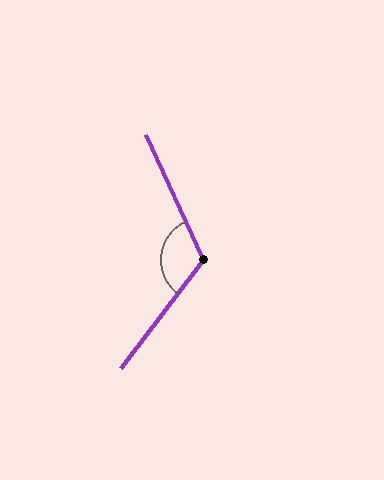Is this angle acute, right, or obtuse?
It is obtuse.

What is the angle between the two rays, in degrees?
Approximately 118 degrees.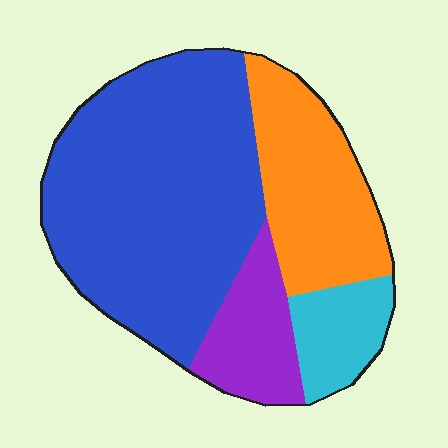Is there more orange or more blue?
Blue.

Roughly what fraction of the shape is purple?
Purple takes up about one eighth (1/8) of the shape.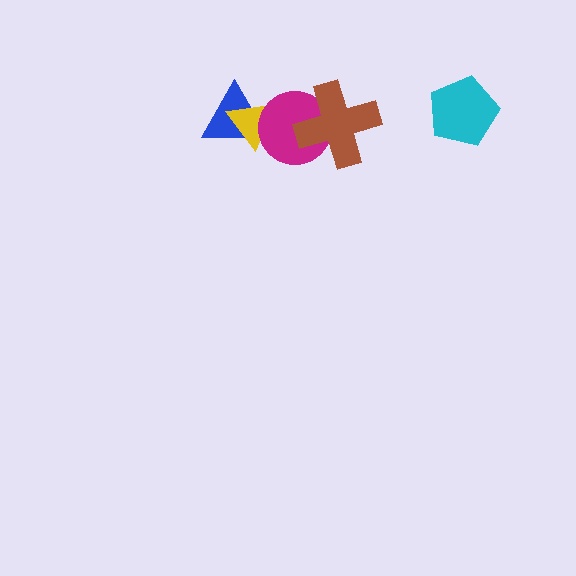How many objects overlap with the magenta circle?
3 objects overlap with the magenta circle.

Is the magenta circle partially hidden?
Yes, it is partially covered by another shape.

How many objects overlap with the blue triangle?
2 objects overlap with the blue triangle.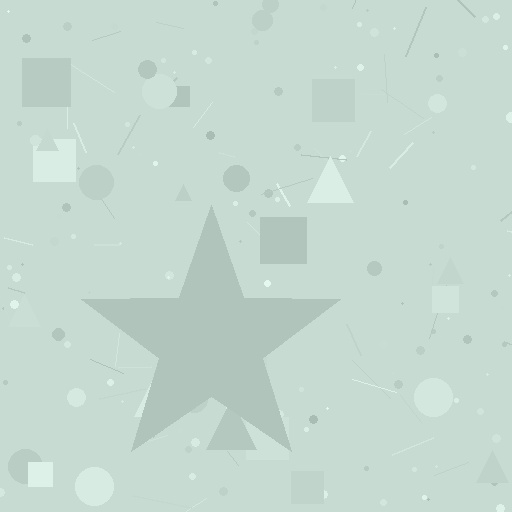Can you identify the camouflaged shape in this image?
The camouflaged shape is a star.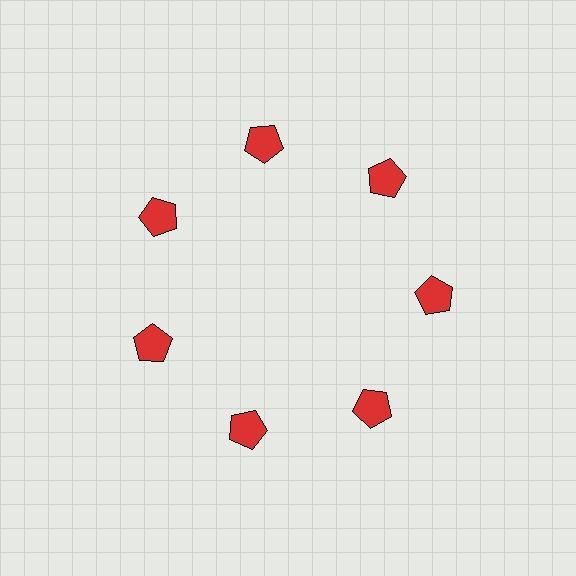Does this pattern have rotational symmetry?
Yes, this pattern has 7-fold rotational symmetry. It looks the same after rotating 51 degrees around the center.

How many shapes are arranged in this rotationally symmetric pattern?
There are 7 shapes, arranged in 7 groups of 1.